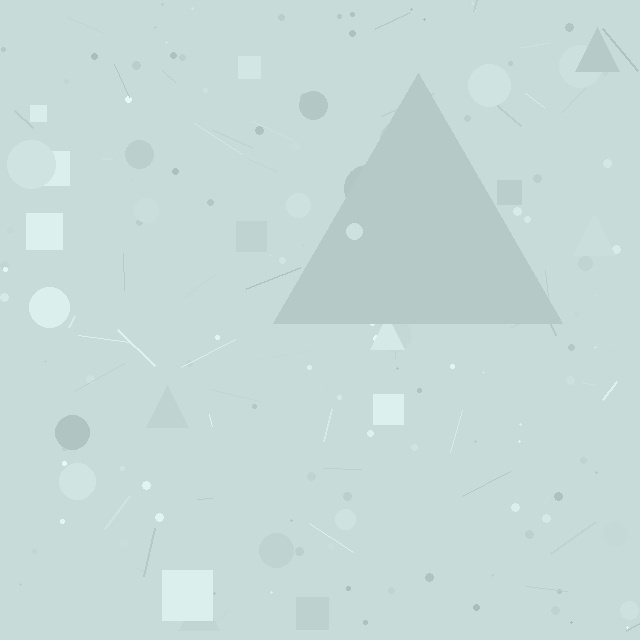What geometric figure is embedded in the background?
A triangle is embedded in the background.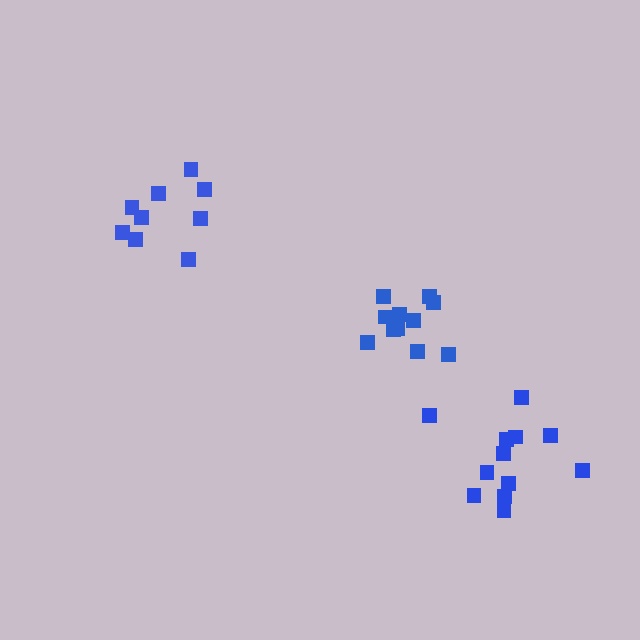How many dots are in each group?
Group 1: 11 dots, Group 2: 9 dots, Group 3: 12 dots (32 total).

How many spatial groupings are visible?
There are 3 spatial groupings.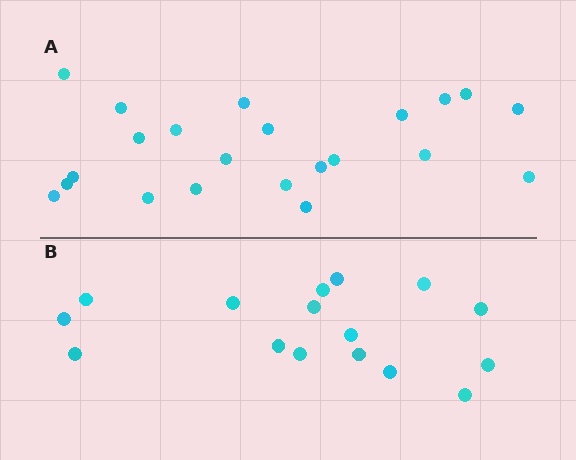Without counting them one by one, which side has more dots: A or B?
Region A (the top region) has more dots.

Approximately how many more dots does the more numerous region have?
Region A has about 6 more dots than region B.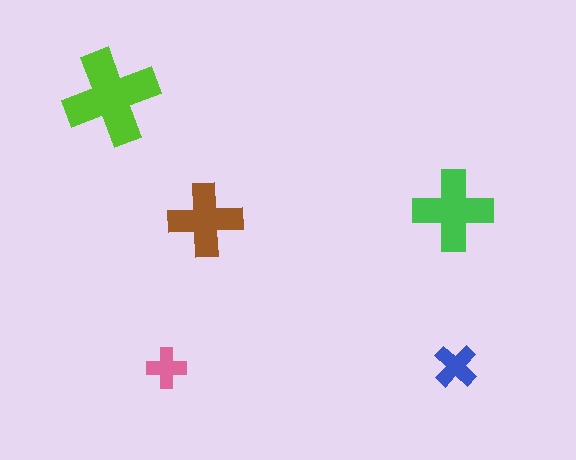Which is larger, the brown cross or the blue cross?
The brown one.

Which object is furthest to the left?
The lime cross is leftmost.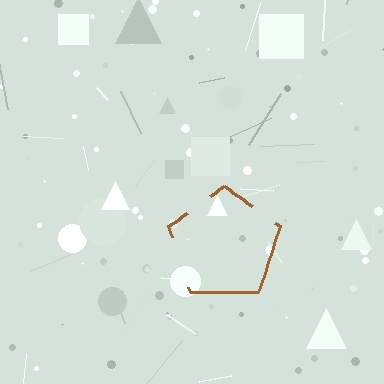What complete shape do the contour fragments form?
The contour fragments form a pentagon.